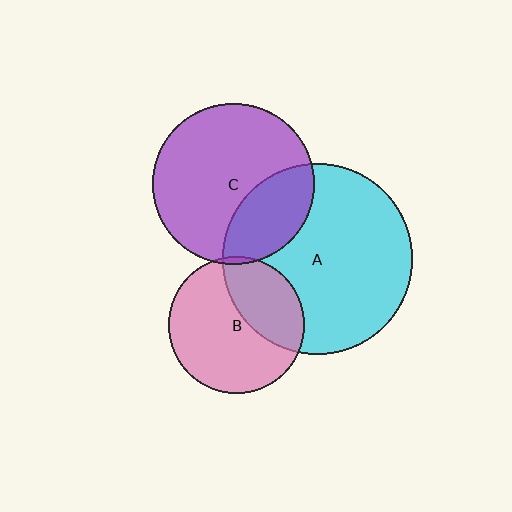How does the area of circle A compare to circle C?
Approximately 1.4 times.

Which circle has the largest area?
Circle A (cyan).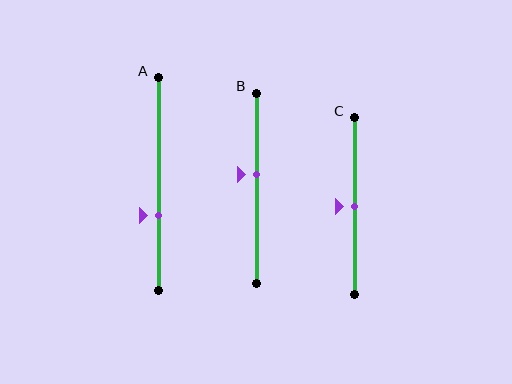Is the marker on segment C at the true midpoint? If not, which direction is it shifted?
Yes, the marker on segment C is at the true midpoint.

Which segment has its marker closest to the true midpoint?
Segment C has its marker closest to the true midpoint.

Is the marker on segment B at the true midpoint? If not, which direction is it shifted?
No, the marker on segment B is shifted upward by about 7% of the segment length.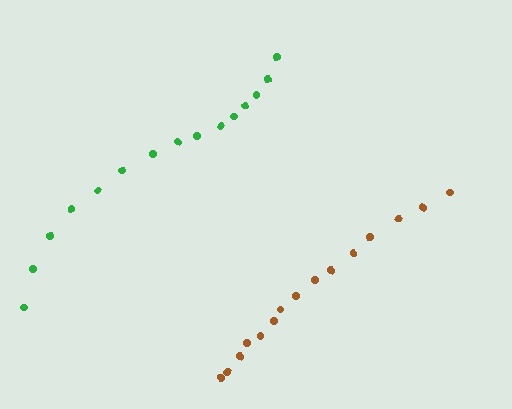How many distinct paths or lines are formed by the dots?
There are 2 distinct paths.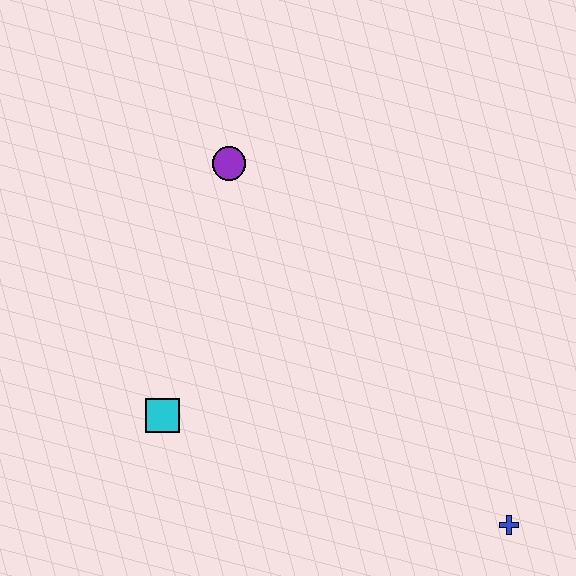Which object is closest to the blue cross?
The cyan square is closest to the blue cross.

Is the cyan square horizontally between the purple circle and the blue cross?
No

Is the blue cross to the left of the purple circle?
No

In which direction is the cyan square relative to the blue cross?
The cyan square is to the left of the blue cross.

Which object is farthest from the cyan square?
The blue cross is farthest from the cyan square.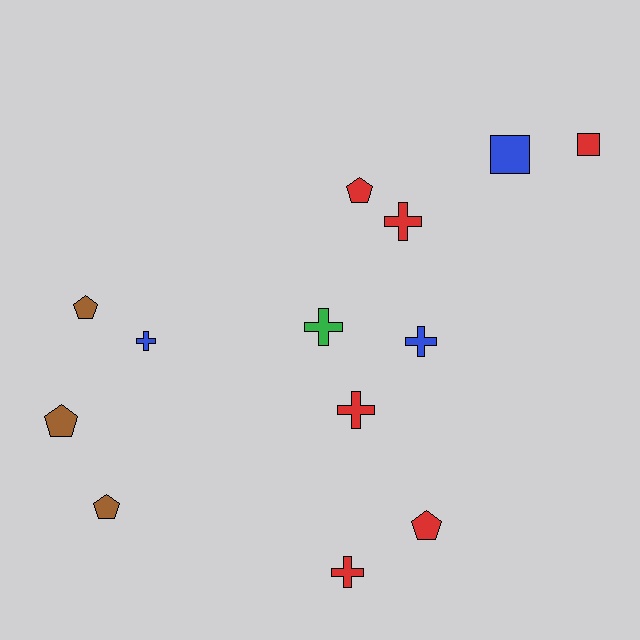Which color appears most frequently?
Red, with 6 objects.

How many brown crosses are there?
There are no brown crosses.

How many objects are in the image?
There are 13 objects.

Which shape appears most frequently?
Cross, with 6 objects.